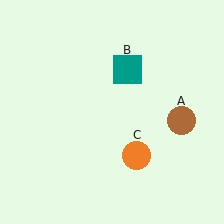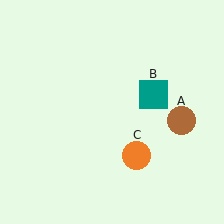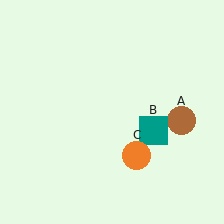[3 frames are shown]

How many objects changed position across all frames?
1 object changed position: teal square (object B).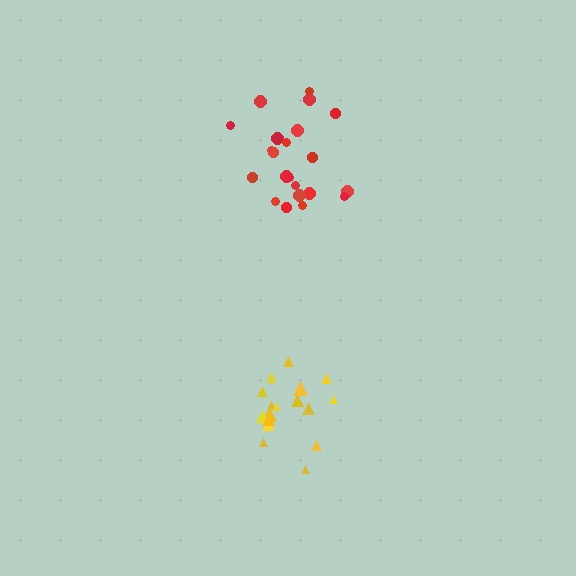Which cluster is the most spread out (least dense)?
Red.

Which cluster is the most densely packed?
Yellow.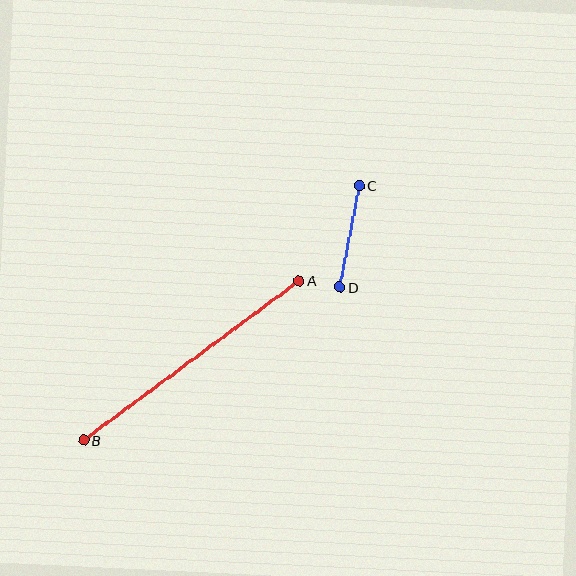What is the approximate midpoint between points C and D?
The midpoint is at approximately (350, 236) pixels.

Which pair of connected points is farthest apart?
Points A and B are farthest apart.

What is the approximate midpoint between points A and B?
The midpoint is at approximately (191, 360) pixels.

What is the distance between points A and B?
The distance is approximately 268 pixels.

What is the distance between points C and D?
The distance is approximately 103 pixels.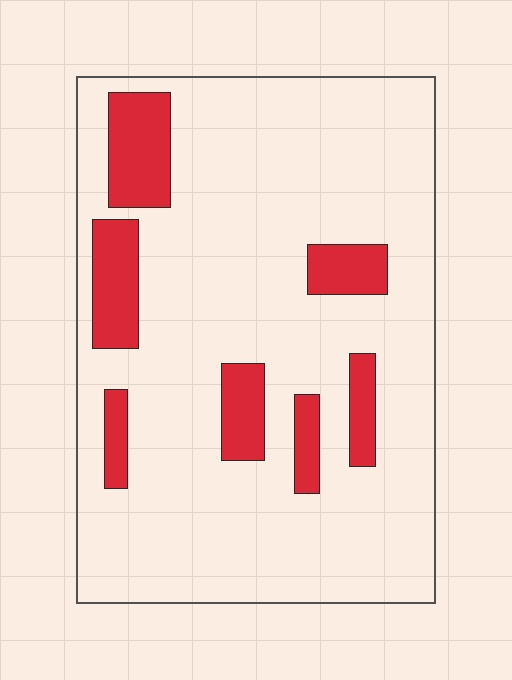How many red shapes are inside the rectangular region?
7.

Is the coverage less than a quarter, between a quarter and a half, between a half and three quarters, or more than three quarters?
Less than a quarter.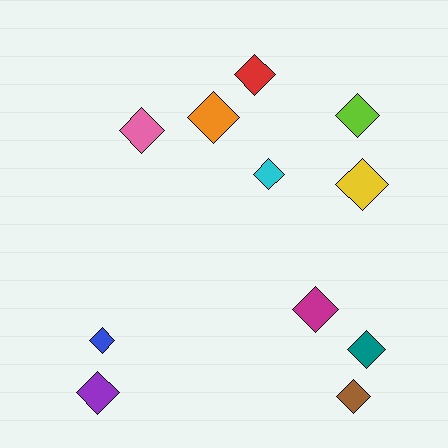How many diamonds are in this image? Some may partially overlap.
There are 11 diamonds.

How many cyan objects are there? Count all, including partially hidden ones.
There is 1 cyan object.